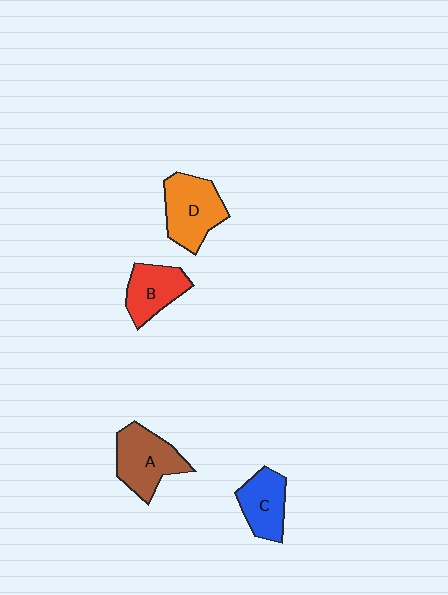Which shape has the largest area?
Shape D (orange).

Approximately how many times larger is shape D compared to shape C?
Approximately 1.3 times.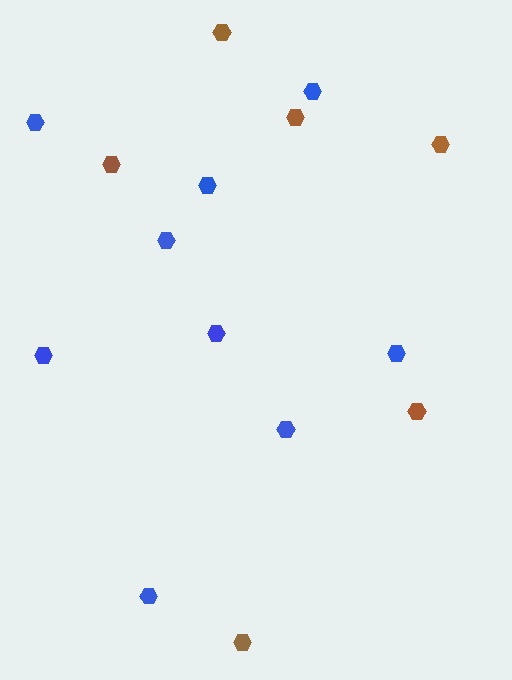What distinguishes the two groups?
There are 2 groups: one group of brown hexagons (6) and one group of blue hexagons (9).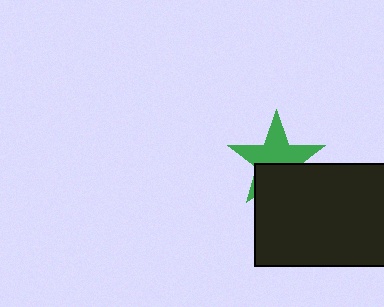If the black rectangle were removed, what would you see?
You would see the complete green star.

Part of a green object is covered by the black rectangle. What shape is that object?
It is a star.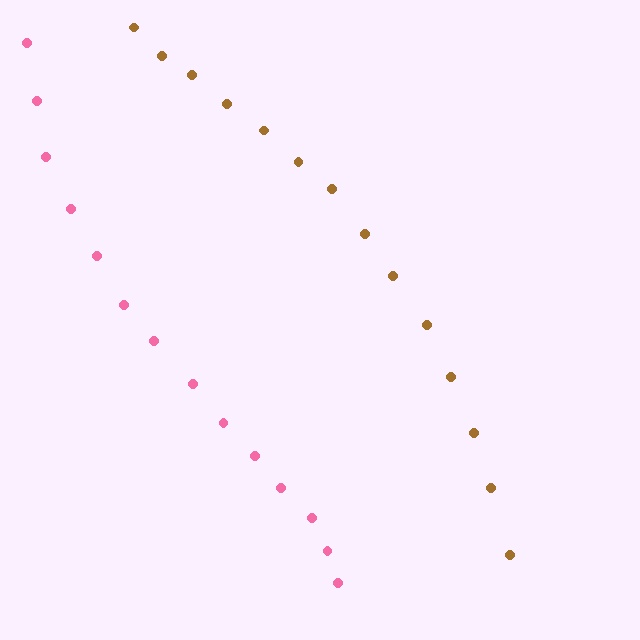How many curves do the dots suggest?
There are 2 distinct paths.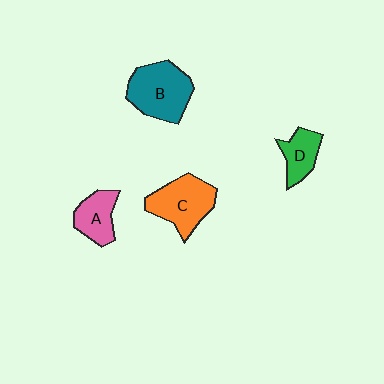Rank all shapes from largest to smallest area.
From largest to smallest: B (teal), C (orange), A (pink), D (green).